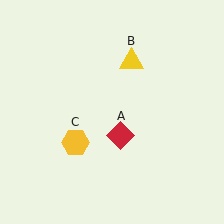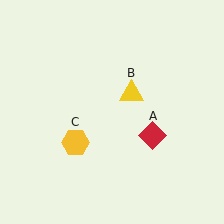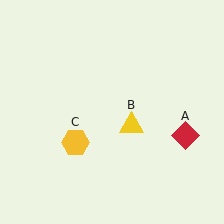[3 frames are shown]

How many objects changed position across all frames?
2 objects changed position: red diamond (object A), yellow triangle (object B).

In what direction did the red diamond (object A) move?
The red diamond (object A) moved right.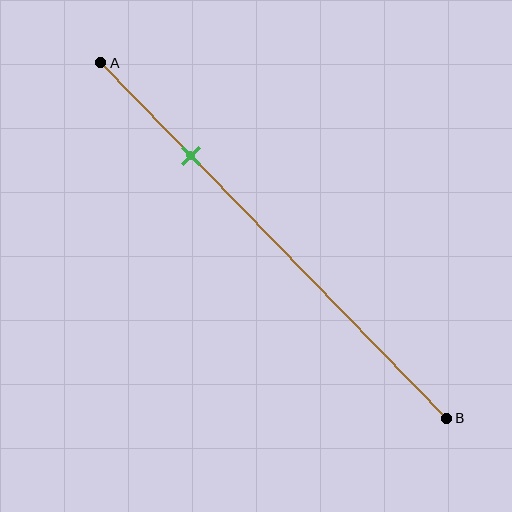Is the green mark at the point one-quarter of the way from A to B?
Yes, the mark is approximately at the one-quarter point.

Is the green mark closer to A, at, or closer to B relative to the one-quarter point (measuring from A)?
The green mark is approximately at the one-quarter point of segment AB.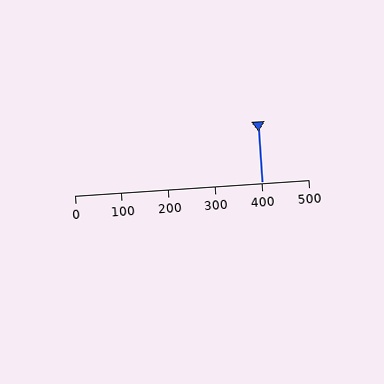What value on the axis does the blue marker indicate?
The marker indicates approximately 400.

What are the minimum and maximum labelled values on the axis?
The axis runs from 0 to 500.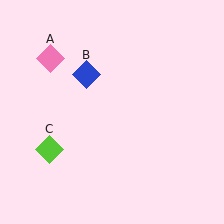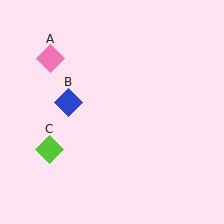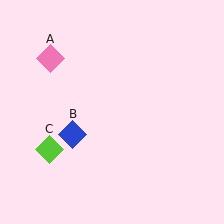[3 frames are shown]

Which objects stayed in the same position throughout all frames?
Pink diamond (object A) and lime diamond (object C) remained stationary.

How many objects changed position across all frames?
1 object changed position: blue diamond (object B).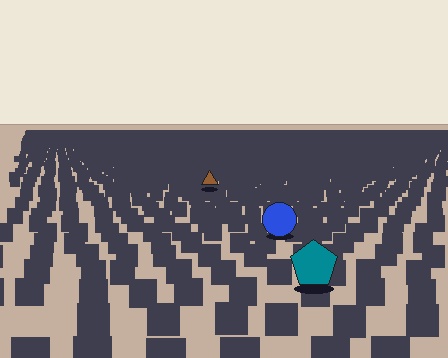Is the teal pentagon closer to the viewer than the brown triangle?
Yes. The teal pentagon is closer — you can tell from the texture gradient: the ground texture is coarser near it.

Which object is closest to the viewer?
The teal pentagon is closest. The texture marks near it are larger and more spread out.